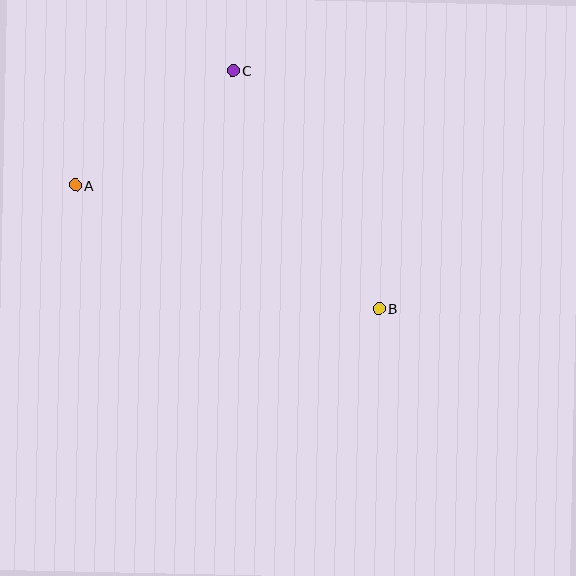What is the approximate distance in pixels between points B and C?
The distance between B and C is approximately 280 pixels.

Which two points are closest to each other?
Points A and C are closest to each other.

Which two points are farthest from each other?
Points A and B are farthest from each other.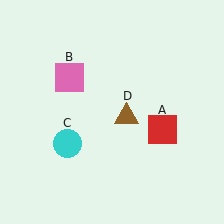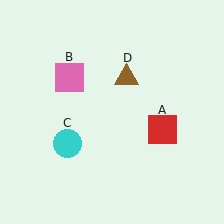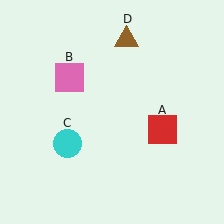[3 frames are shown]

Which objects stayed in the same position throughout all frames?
Red square (object A) and pink square (object B) and cyan circle (object C) remained stationary.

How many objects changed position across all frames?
1 object changed position: brown triangle (object D).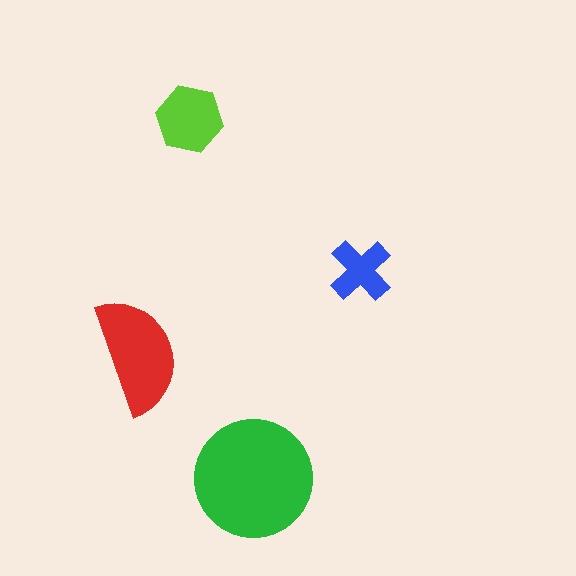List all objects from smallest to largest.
The blue cross, the lime hexagon, the red semicircle, the green circle.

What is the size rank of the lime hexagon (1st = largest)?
3rd.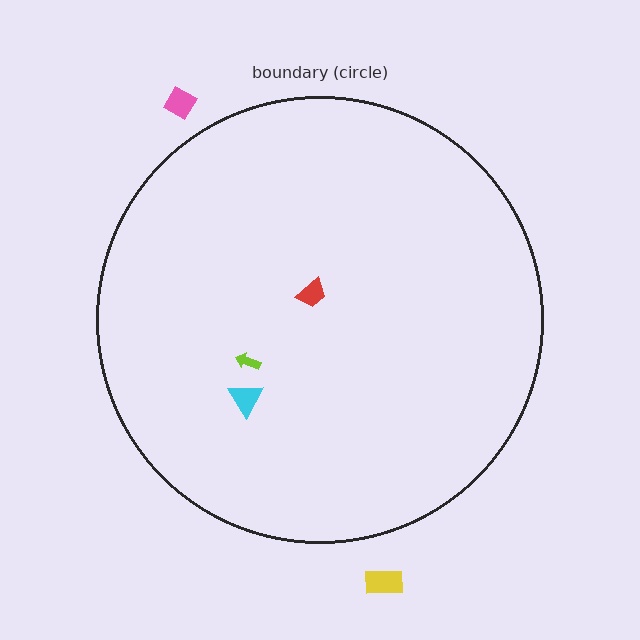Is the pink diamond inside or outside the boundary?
Outside.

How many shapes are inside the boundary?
3 inside, 2 outside.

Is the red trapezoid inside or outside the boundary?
Inside.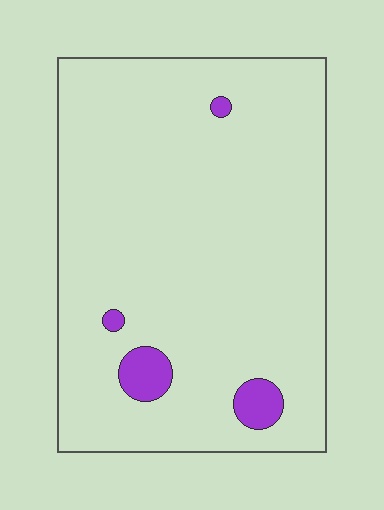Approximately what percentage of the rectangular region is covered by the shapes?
Approximately 5%.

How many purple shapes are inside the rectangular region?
4.